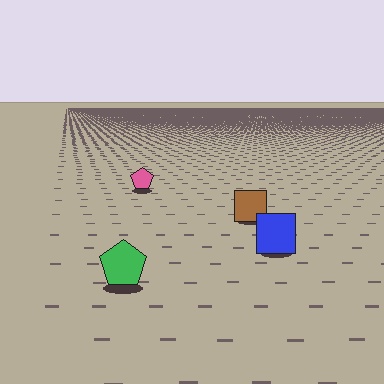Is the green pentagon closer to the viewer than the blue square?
Yes. The green pentagon is closer — you can tell from the texture gradient: the ground texture is coarser near it.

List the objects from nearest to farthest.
From nearest to farthest: the green pentagon, the blue square, the brown square, the pink pentagon.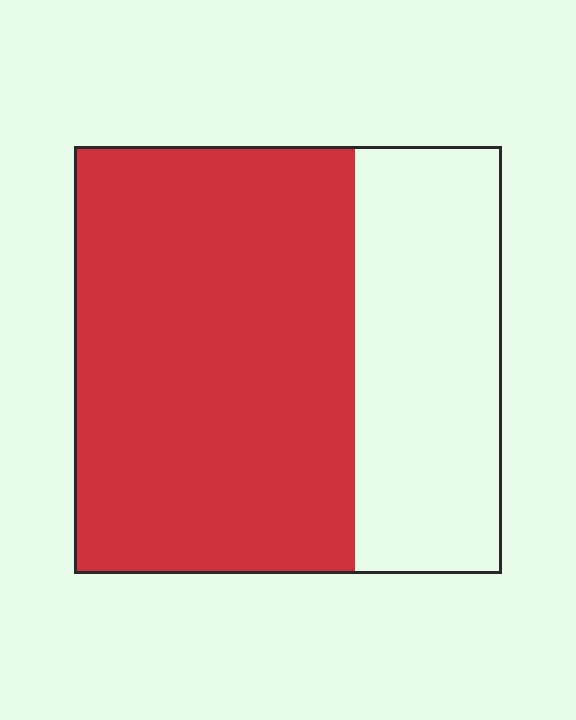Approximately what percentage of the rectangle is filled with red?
Approximately 65%.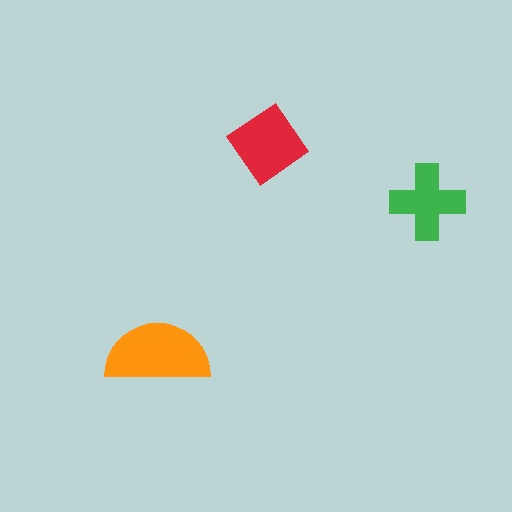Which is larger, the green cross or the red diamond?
The red diamond.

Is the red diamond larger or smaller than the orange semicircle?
Smaller.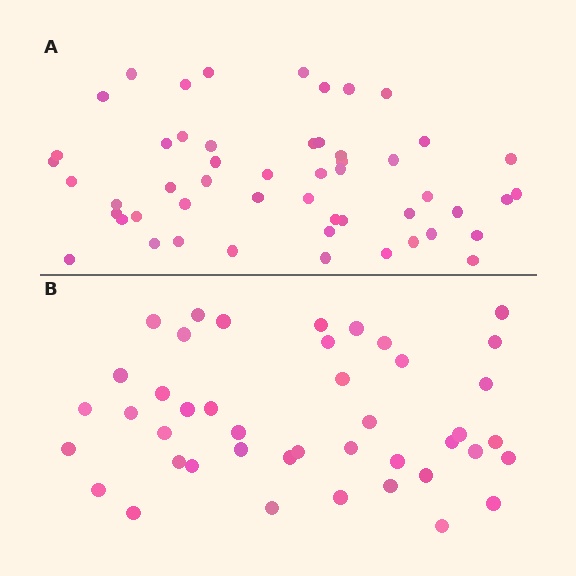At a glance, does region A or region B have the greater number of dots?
Region A (the top region) has more dots.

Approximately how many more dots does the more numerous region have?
Region A has roughly 8 or so more dots than region B.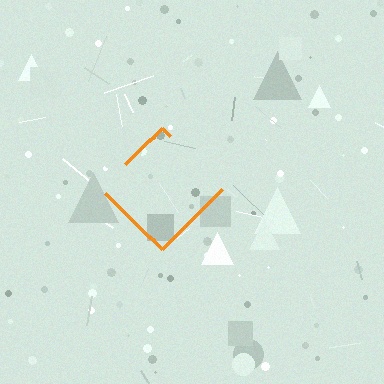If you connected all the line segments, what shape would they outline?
They would outline a diamond.